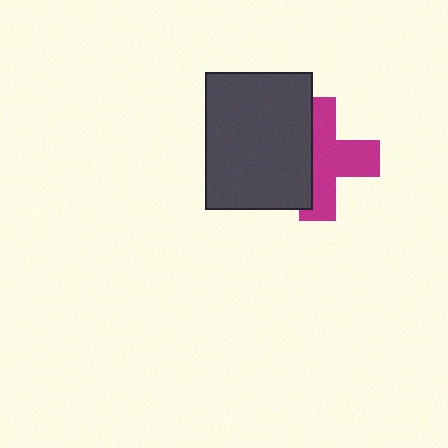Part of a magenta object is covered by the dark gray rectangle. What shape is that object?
It is a cross.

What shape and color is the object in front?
The object in front is a dark gray rectangle.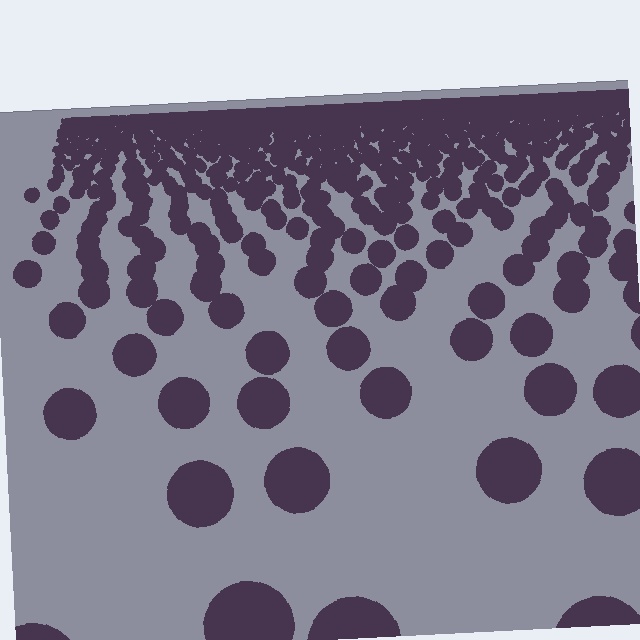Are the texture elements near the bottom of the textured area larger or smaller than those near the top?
Larger. Near the bottom, elements are closer to the viewer and appear at a bigger on-screen size.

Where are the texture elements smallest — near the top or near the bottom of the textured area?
Near the top.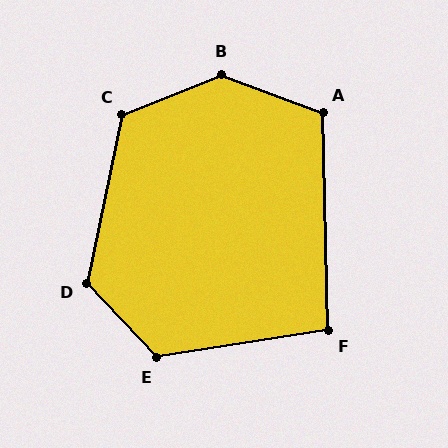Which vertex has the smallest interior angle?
F, at approximately 98 degrees.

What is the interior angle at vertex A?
Approximately 112 degrees (obtuse).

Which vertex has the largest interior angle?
B, at approximately 138 degrees.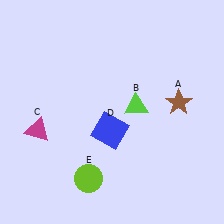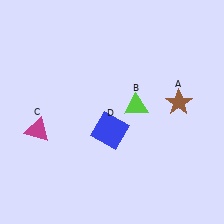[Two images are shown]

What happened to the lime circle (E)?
The lime circle (E) was removed in Image 2. It was in the bottom-left area of Image 1.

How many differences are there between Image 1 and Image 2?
There is 1 difference between the two images.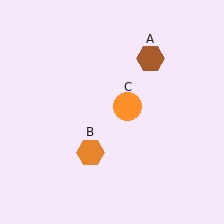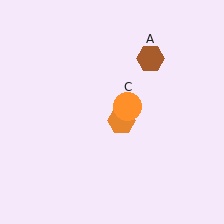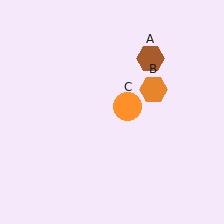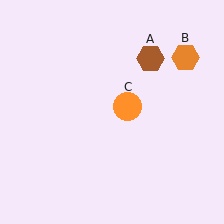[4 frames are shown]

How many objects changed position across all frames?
1 object changed position: orange hexagon (object B).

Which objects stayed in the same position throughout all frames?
Brown hexagon (object A) and orange circle (object C) remained stationary.